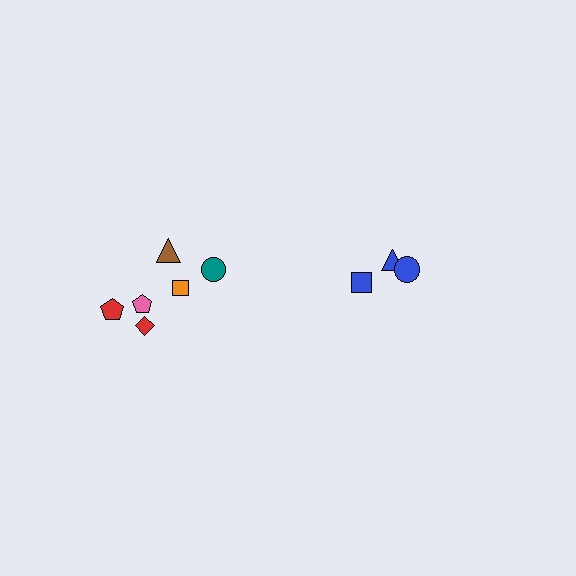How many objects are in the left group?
There are 6 objects.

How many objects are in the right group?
There are 3 objects.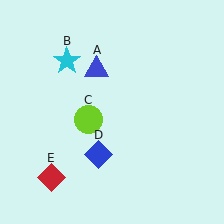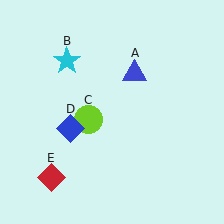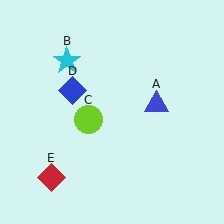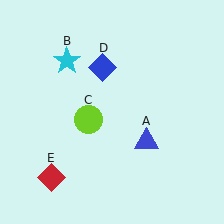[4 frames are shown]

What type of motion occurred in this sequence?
The blue triangle (object A), blue diamond (object D) rotated clockwise around the center of the scene.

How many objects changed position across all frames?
2 objects changed position: blue triangle (object A), blue diamond (object D).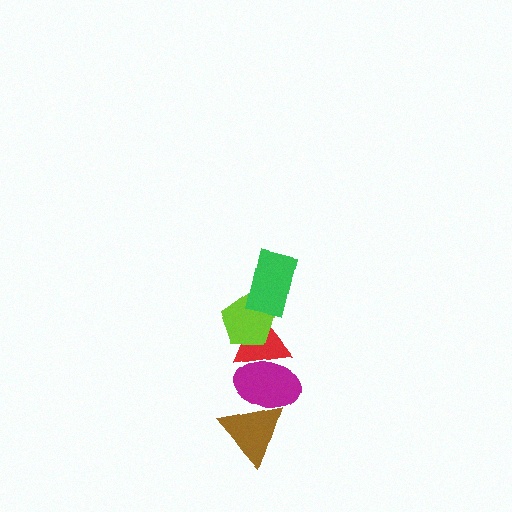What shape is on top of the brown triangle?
The magenta ellipse is on top of the brown triangle.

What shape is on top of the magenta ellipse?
The red triangle is on top of the magenta ellipse.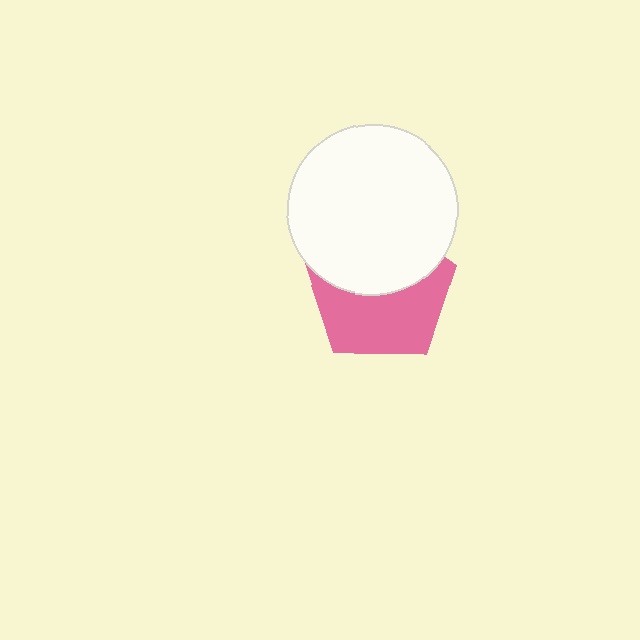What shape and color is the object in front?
The object in front is a white circle.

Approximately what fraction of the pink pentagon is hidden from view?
Roughly 46% of the pink pentagon is hidden behind the white circle.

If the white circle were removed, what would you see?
You would see the complete pink pentagon.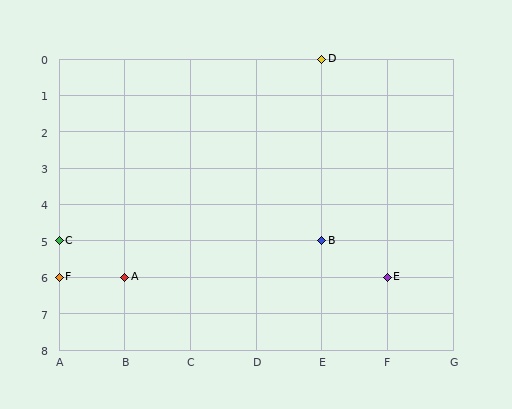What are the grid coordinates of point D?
Point D is at grid coordinates (E, 0).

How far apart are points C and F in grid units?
Points C and F are 1 row apart.